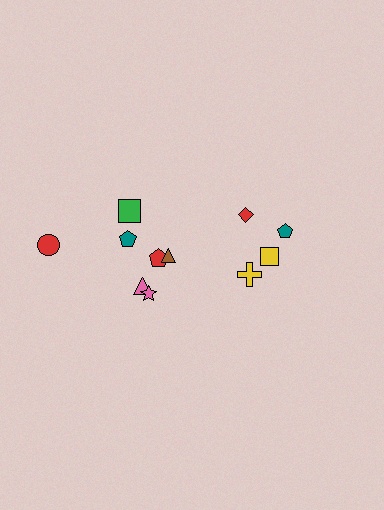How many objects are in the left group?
There are 7 objects.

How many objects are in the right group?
There are 4 objects.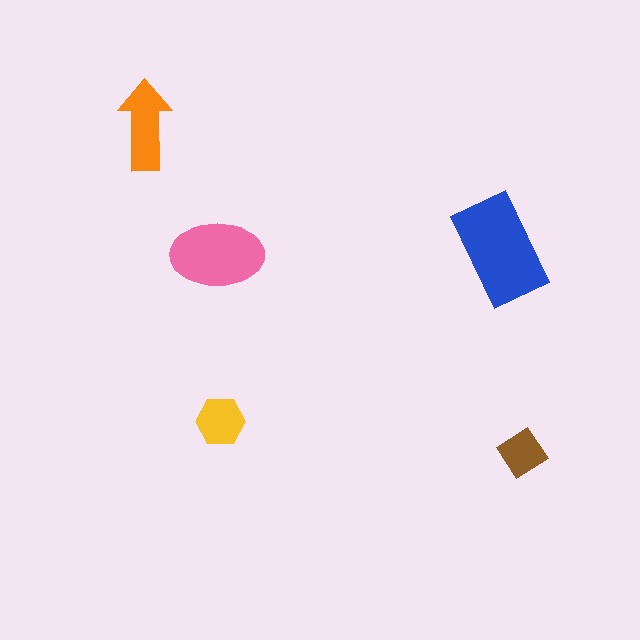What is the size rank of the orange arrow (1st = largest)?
3rd.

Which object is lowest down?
The brown diamond is bottommost.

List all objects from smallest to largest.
The brown diamond, the yellow hexagon, the orange arrow, the pink ellipse, the blue rectangle.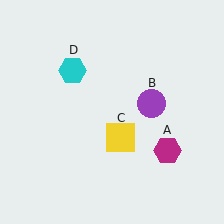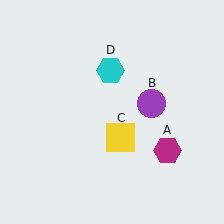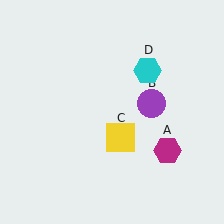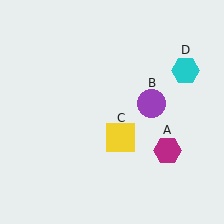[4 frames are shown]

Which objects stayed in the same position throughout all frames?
Magenta hexagon (object A) and purple circle (object B) and yellow square (object C) remained stationary.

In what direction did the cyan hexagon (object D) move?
The cyan hexagon (object D) moved right.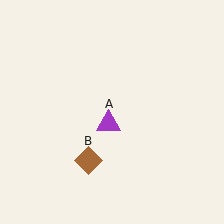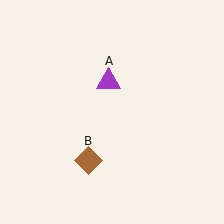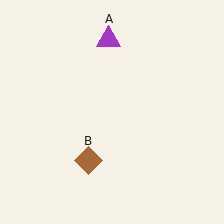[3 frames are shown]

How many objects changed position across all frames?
1 object changed position: purple triangle (object A).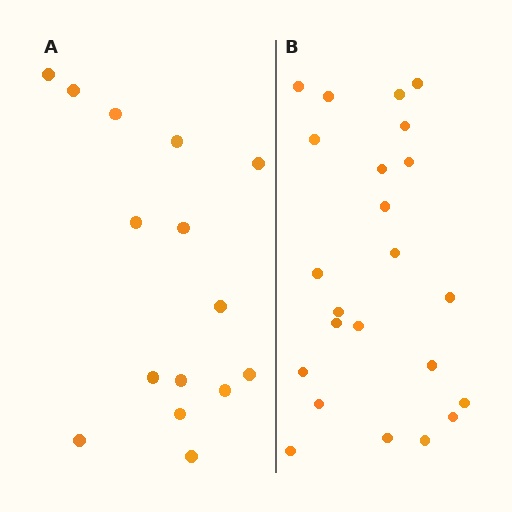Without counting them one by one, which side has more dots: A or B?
Region B (the right region) has more dots.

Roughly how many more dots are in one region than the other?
Region B has roughly 8 or so more dots than region A.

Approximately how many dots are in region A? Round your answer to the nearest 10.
About 20 dots. (The exact count is 15, which rounds to 20.)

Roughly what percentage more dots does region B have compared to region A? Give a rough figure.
About 55% more.